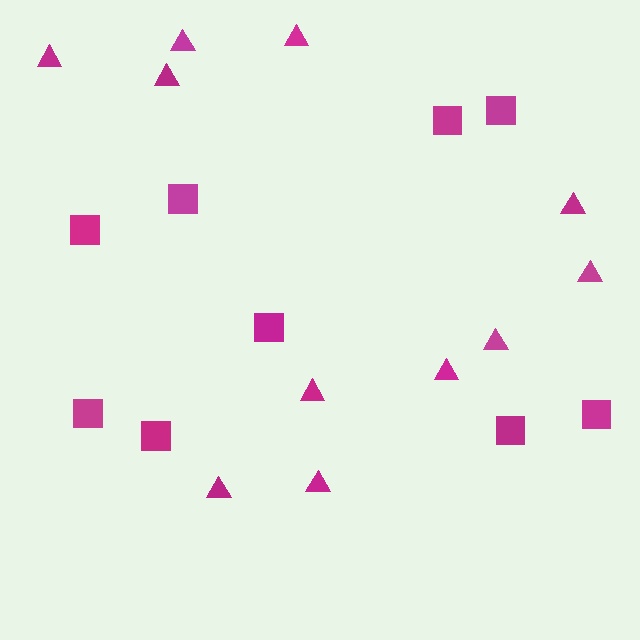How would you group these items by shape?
There are 2 groups: one group of squares (9) and one group of triangles (11).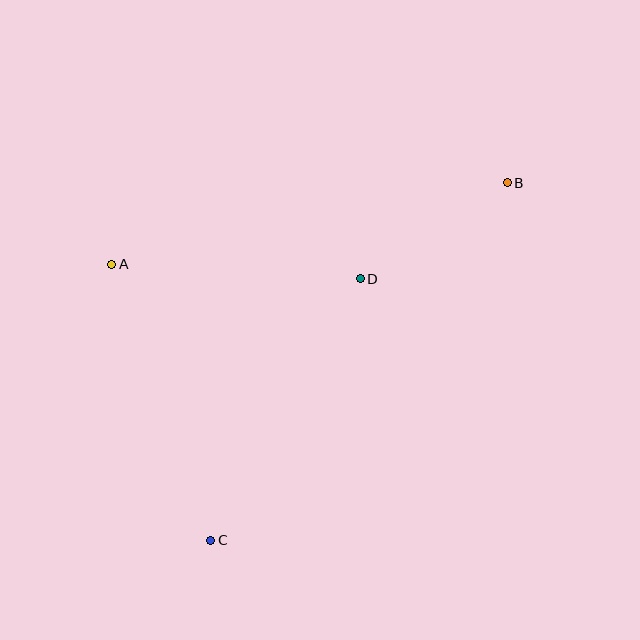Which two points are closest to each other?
Points B and D are closest to each other.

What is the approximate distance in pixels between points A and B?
The distance between A and B is approximately 404 pixels.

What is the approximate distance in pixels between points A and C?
The distance between A and C is approximately 293 pixels.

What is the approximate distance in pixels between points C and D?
The distance between C and D is approximately 301 pixels.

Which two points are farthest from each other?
Points B and C are farthest from each other.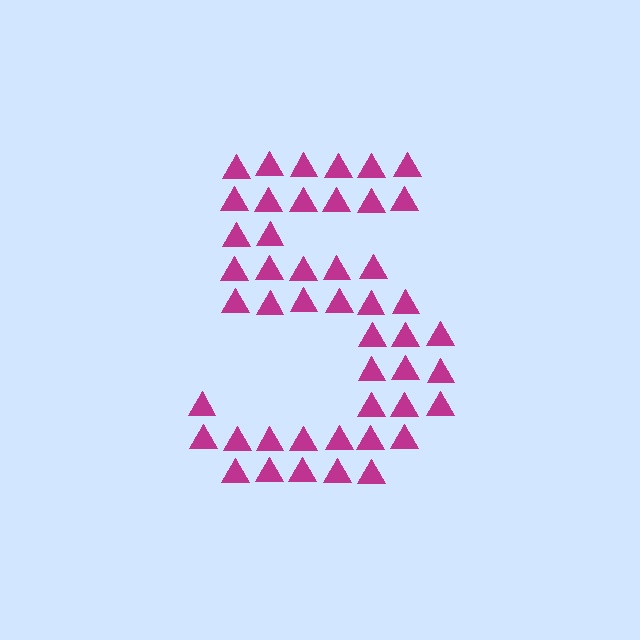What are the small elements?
The small elements are triangles.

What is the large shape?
The large shape is the digit 5.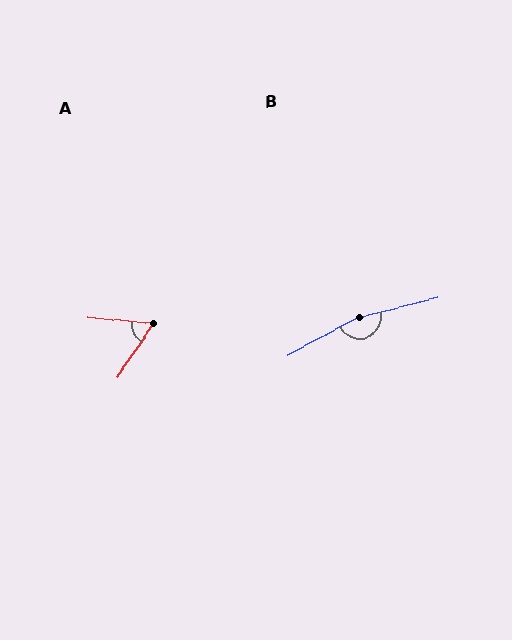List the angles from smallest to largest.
A (61°), B (166°).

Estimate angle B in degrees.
Approximately 166 degrees.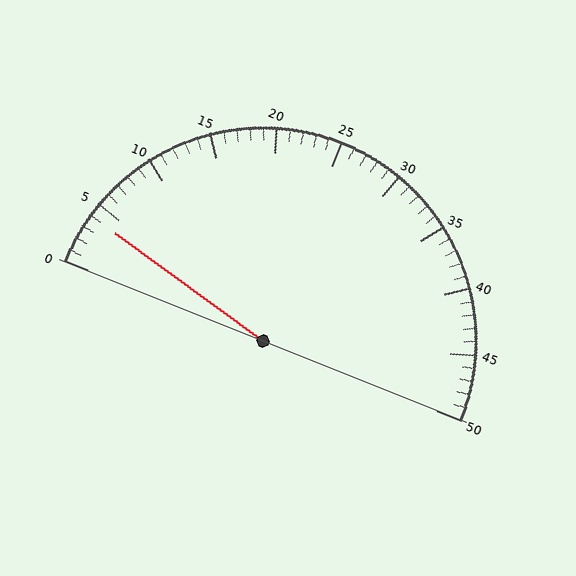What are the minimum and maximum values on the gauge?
The gauge ranges from 0 to 50.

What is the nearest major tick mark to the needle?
The nearest major tick mark is 5.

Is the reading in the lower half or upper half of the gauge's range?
The reading is in the lower half of the range (0 to 50).